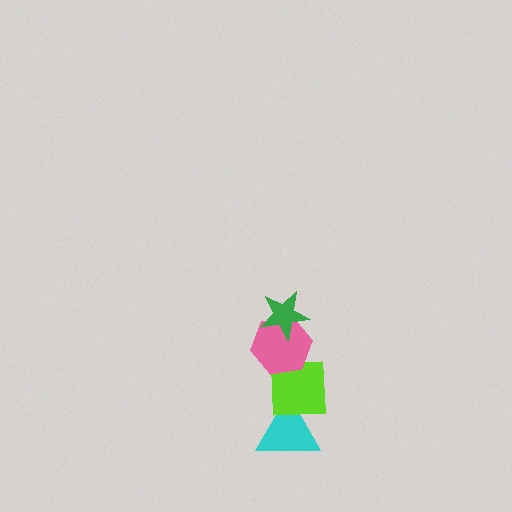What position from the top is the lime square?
The lime square is 3rd from the top.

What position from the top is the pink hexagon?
The pink hexagon is 2nd from the top.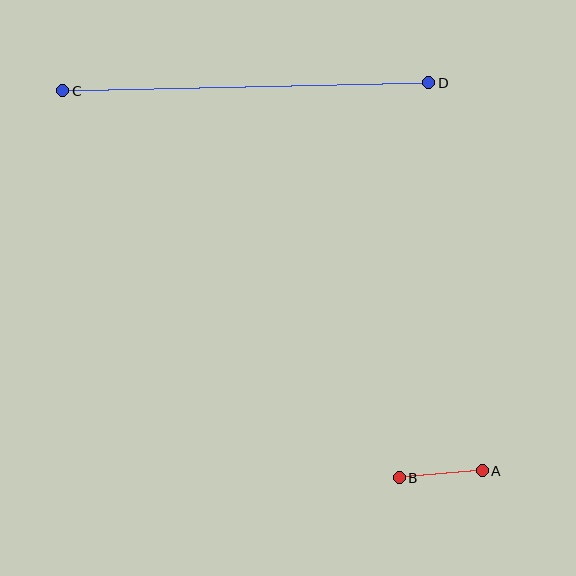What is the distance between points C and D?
The distance is approximately 366 pixels.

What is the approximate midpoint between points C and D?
The midpoint is at approximately (246, 87) pixels.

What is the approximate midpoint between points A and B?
The midpoint is at approximately (441, 474) pixels.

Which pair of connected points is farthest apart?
Points C and D are farthest apart.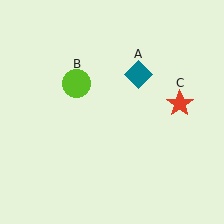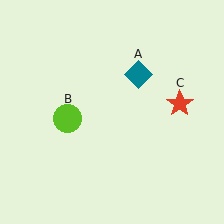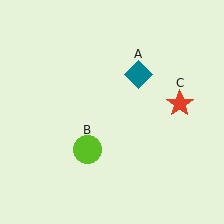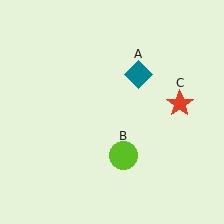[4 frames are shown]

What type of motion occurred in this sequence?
The lime circle (object B) rotated counterclockwise around the center of the scene.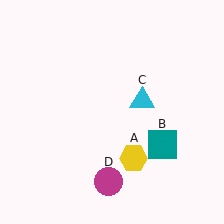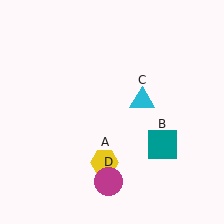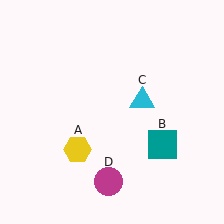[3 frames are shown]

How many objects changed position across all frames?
1 object changed position: yellow hexagon (object A).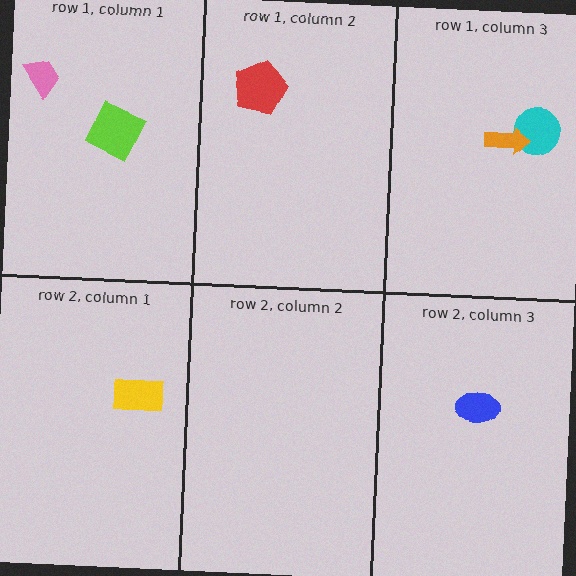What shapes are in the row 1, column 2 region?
The red pentagon.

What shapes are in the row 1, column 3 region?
The cyan circle, the orange arrow.